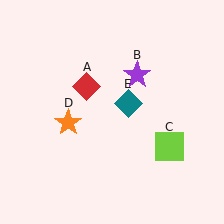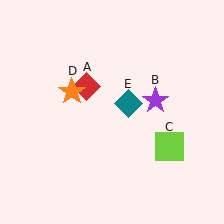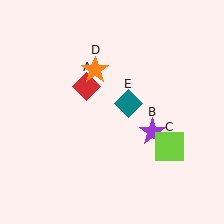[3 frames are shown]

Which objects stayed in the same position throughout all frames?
Red diamond (object A) and lime square (object C) and teal diamond (object E) remained stationary.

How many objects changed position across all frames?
2 objects changed position: purple star (object B), orange star (object D).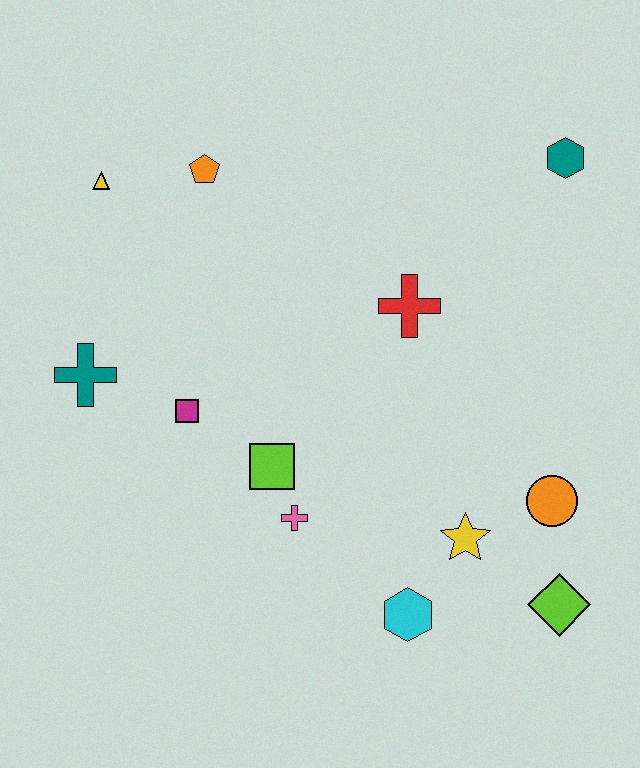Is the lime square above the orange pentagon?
No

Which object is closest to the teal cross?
The magenta square is closest to the teal cross.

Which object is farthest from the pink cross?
The teal hexagon is farthest from the pink cross.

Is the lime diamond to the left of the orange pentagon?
No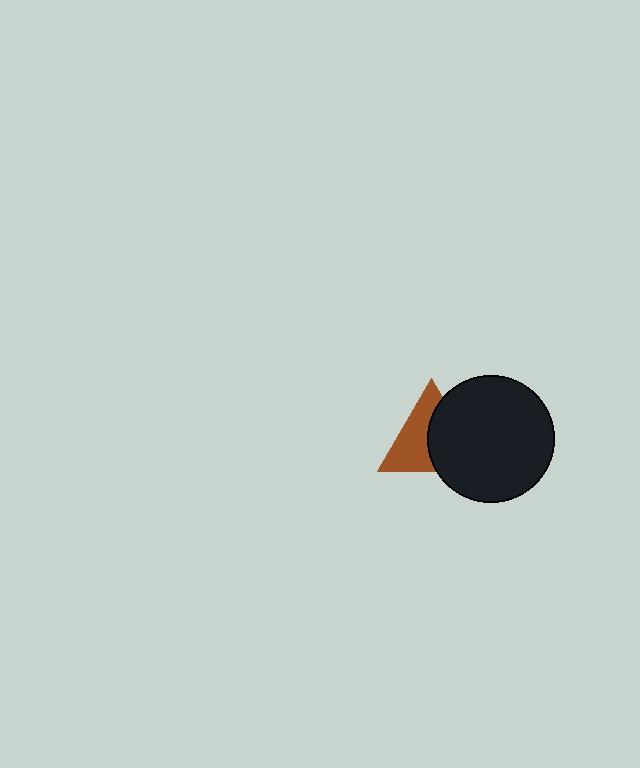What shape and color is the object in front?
The object in front is a black circle.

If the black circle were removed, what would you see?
You would see the complete brown triangle.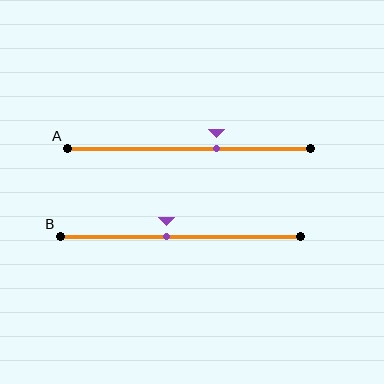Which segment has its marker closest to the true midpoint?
Segment B has its marker closest to the true midpoint.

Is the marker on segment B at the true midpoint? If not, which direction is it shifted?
No, the marker on segment B is shifted to the left by about 6% of the segment length.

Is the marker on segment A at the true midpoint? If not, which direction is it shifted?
No, the marker on segment A is shifted to the right by about 11% of the segment length.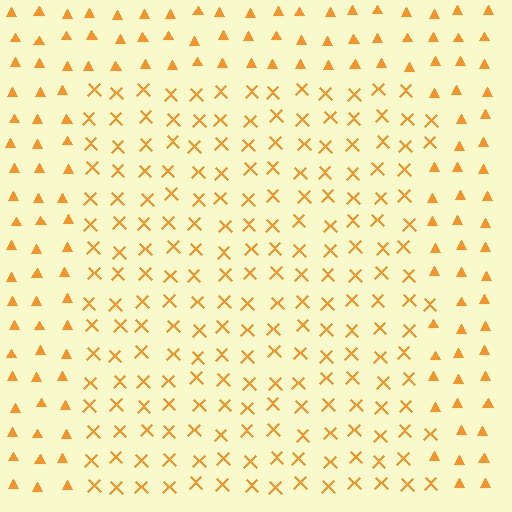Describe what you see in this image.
The image is filled with small orange elements arranged in a uniform grid. A rectangle-shaped region contains X marks, while the surrounding area contains triangles. The boundary is defined purely by the change in element shape.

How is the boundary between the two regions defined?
The boundary is defined by a change in element shape: X marks inside vs. triangles outside. All elements share the same color and spacing.